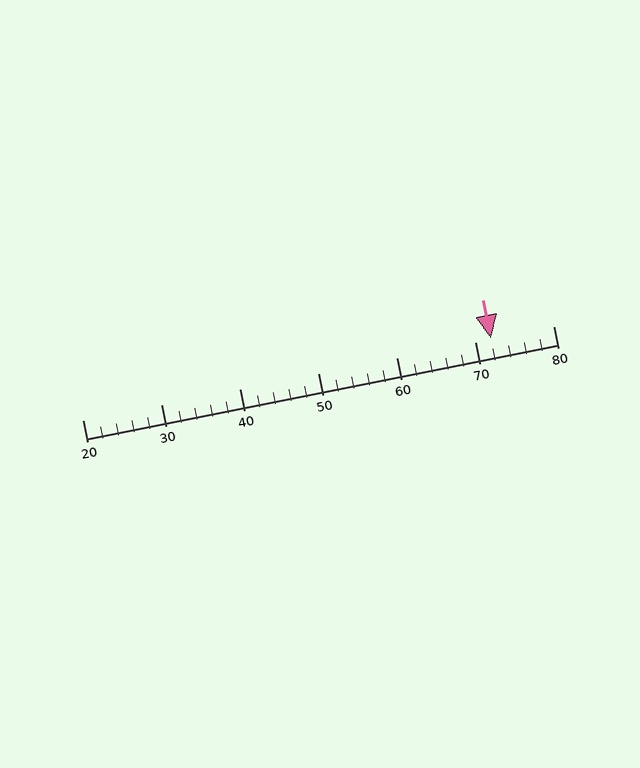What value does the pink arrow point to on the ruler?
The pink arrow points to approximately 72.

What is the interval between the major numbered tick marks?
The major tick marks are spaced 10 units apart.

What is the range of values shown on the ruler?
The ruler shows values from 20 to 80.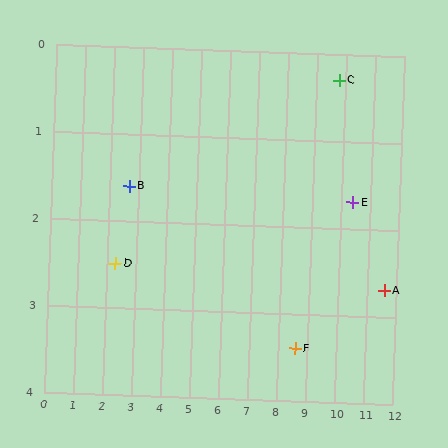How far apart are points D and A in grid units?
Points D and A are about 9.3 grid units apart.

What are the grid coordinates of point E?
Point E is at approximately (10.4, 1.7).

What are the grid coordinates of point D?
Point D is at approximately (2.3, 2.5).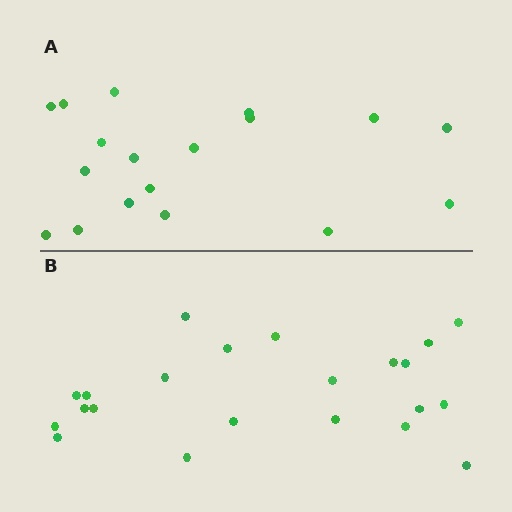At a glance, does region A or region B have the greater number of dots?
Region B (the bottom region) has more dots.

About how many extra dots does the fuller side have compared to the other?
Region B has about 4 more dots than region A.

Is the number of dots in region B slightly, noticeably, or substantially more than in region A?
Region B has only slightly more — the two regions are fairly close. The ratio is roughly 1.2 to 1.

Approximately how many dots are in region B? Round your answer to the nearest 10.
About 20 dots. (The exact count is 22, which rounds to 20.)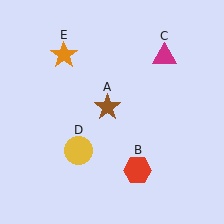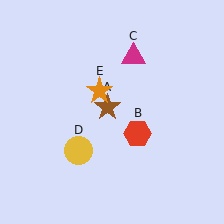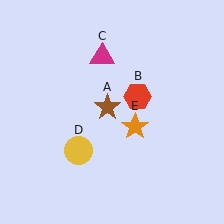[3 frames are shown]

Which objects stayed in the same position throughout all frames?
Brown star (object A) and yellow circle (object D) remained stationary.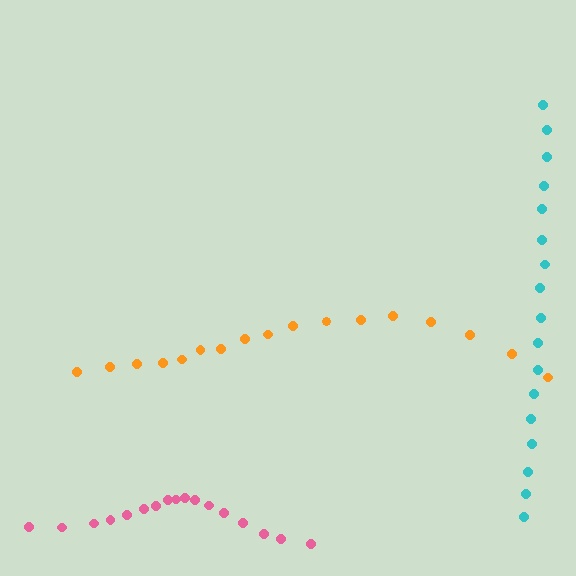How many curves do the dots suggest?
There are 3 distinct paths.